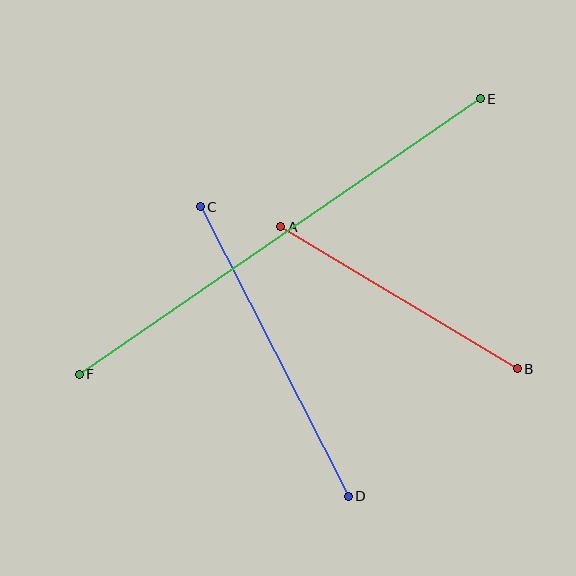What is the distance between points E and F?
The distance is approximately 486 pixels.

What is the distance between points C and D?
The distance is approximately 325 pixels.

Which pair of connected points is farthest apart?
Points E and F are farthest apart.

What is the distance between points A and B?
The distance is approximately 276 pixels.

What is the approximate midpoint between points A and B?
The midpoint is at approximately (399, 298) pixels.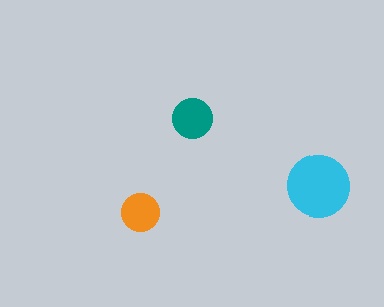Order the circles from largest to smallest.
the cyan one, the teal one, the orange one.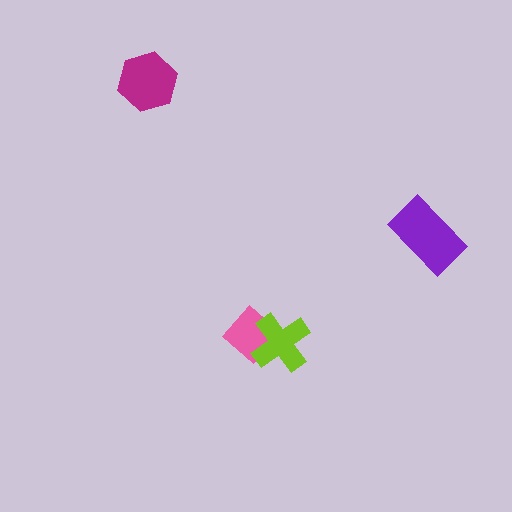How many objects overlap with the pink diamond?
1 object overlaps with the pink diamond.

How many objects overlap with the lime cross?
1 object overlaps with the lime cross.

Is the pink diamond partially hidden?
Yes, it is partially covered by another shape.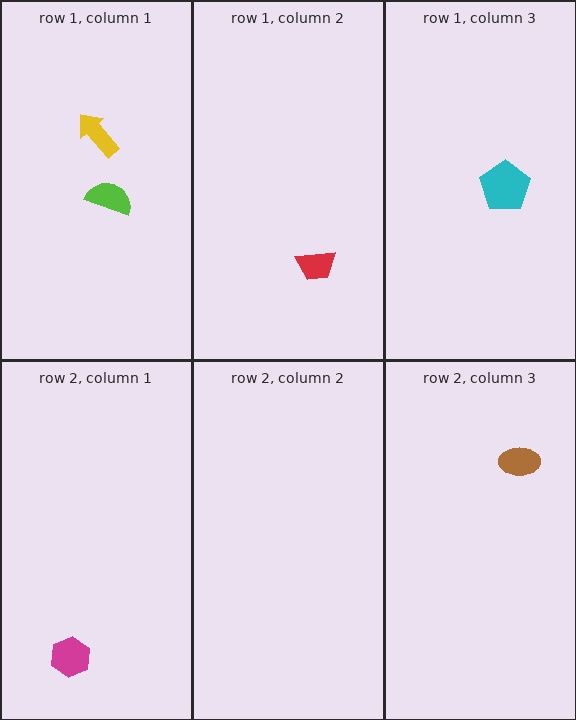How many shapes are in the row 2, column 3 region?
1.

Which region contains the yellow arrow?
The row 1, column 1 region.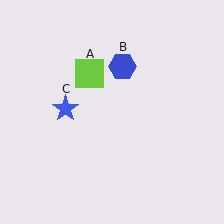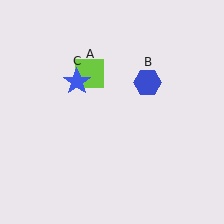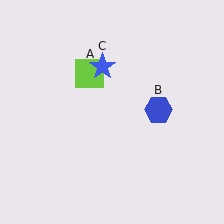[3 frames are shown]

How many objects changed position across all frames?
2 objects changed position: blue hexagon (object B), blue star (object C).